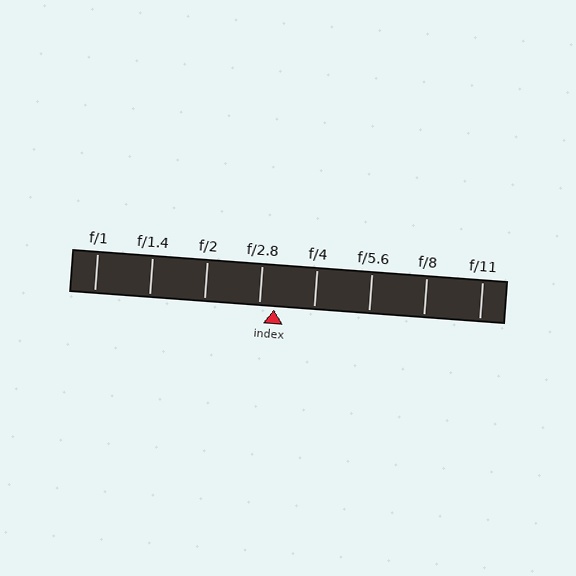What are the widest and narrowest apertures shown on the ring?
The widest aperture shown is f/1 and the narrowest is f/11.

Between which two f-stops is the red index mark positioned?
The index mark is between f/2.8 and f/4.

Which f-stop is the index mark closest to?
The index mark is closest to f/2.8.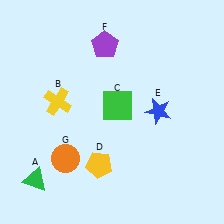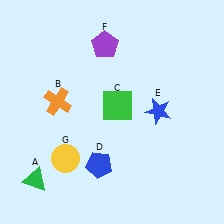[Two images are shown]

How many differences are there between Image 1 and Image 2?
There are 3 differences between the two images.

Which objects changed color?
B changed from yellow to orange. D changed from yellow to blue. G changed from orange to yellow.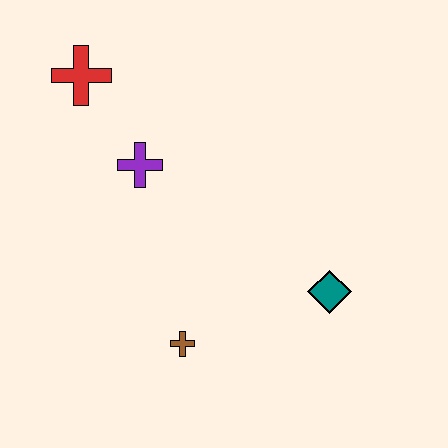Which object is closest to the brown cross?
The teal diamond is closest to the brown cross.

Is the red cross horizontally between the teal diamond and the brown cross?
No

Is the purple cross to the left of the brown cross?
Yes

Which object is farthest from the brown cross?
The red cross is farthest from the brown cross.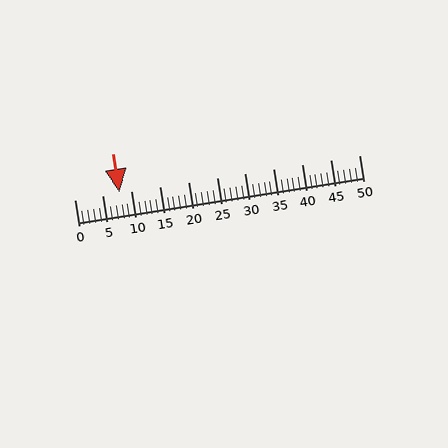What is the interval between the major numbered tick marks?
The major tick marks are spaced 5 units apart.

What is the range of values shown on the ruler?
The ruler shows values from 0 to 50.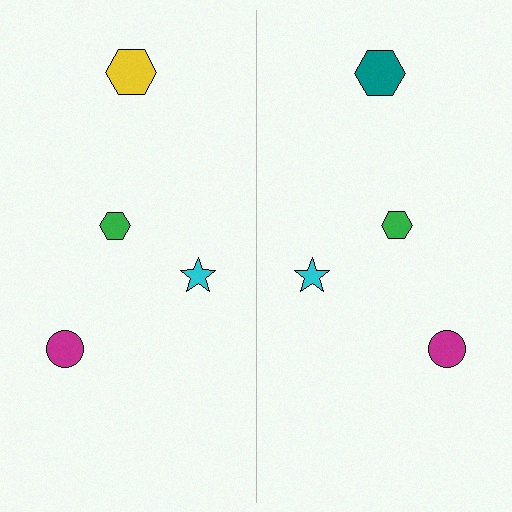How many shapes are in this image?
There are 8 shapes in this image.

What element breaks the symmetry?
The teal hexagon on the right side breaks the symmetry — its mirror counterpart is yellow.